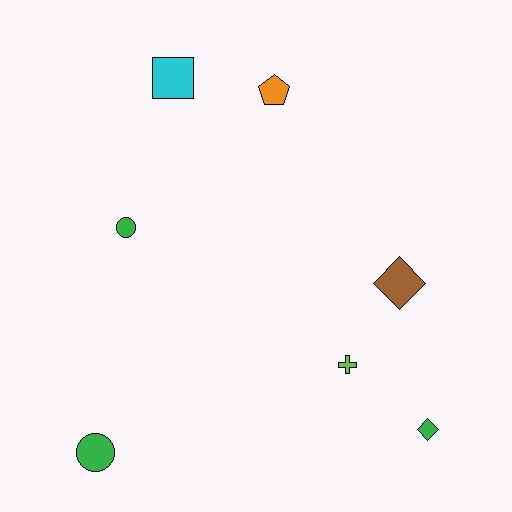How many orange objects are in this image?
There is 1 orange object.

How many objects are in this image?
There are 7 objects.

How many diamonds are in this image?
There are 2 diamonds.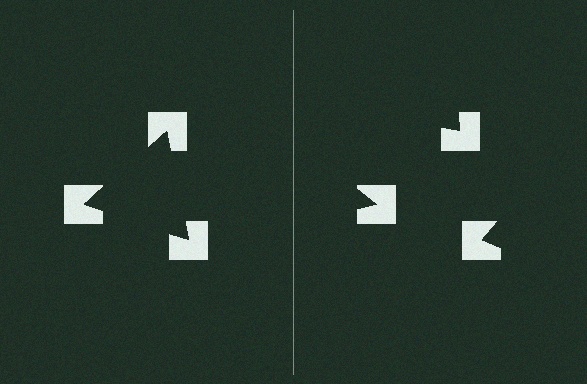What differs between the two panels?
The notched squares are positioned identically on both sides; only the wedge orientations differ. On the left they align to a triangle; on the right they are misaligned.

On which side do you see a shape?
An illusory triangle appears on the left side. On the right side the wedge cuts are rotated, so no coherent shape forms.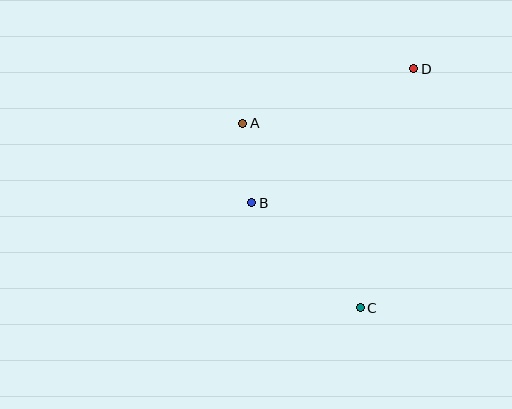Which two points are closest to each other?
Points A and B are closest to each other.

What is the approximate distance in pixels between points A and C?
The distance between A and C is approximately 219 pixels.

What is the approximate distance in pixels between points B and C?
The distance between B and C is approximately 150 pixels.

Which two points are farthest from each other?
Points C and D are farthest from each other.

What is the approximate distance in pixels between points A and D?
The distance between A and D is approximately 179 pixels.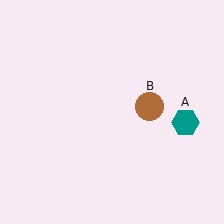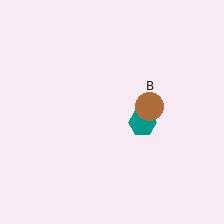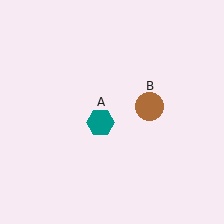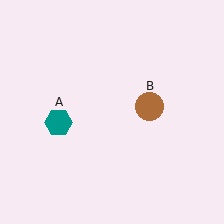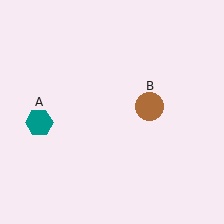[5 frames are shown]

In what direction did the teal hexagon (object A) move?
The teal hexagon (object A) moved left.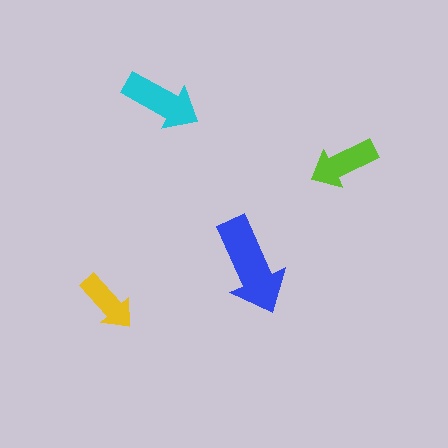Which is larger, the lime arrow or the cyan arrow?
The cyan one.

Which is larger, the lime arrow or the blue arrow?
The blue one.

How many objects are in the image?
There are 4 objects in the image.